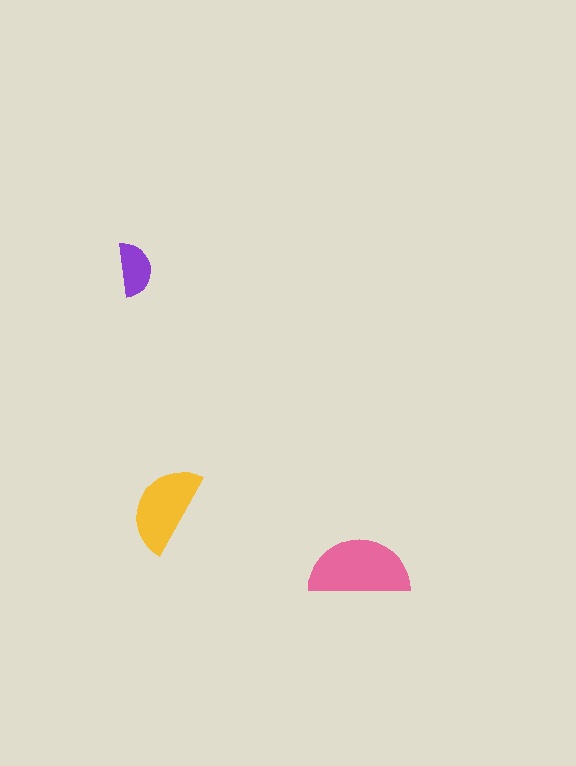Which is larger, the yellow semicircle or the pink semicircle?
The pink one.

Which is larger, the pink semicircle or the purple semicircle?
The pink one.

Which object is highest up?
The purple semicircle is topmost.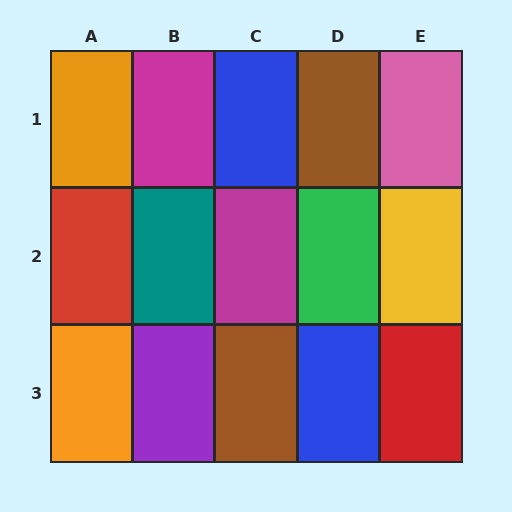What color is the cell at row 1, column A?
Orange.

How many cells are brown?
2 cells are brown.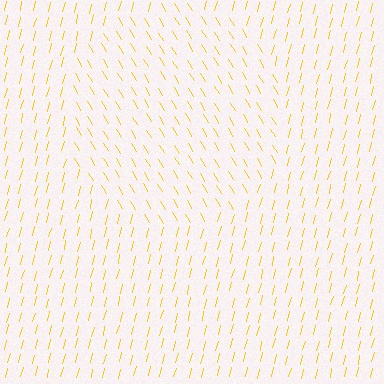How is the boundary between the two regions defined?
The boundary is defined purely by a change in line orientation (approximately 45 degrees difference). All lines are the same color and thickness.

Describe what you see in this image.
The image is filled with small yellow line segments. A circle region in the image has lines oriented differently from the surrounding lines, creating a visible texture boundary.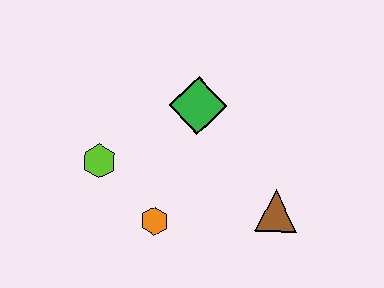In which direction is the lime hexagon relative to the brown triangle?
The lime hexagon is to the left of the brown triangle.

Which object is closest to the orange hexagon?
The lime hexagon is closest to the orange hexagon.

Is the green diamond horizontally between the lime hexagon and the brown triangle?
Yes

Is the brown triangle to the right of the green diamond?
Yes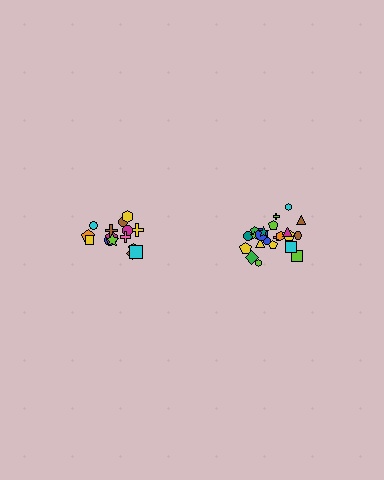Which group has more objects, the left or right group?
The right group.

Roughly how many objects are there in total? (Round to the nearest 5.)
Roughly 35 objects in total.